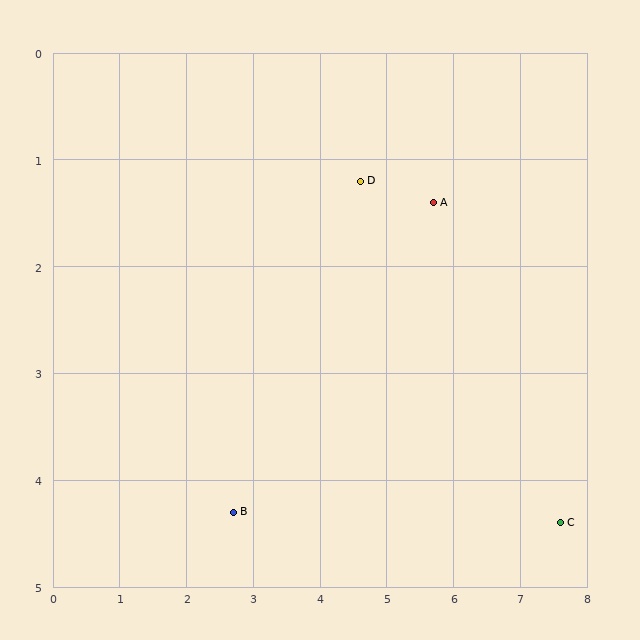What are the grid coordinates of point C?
Point C is at approximately (7.6, 4.4).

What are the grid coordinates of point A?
Point A is at approximately (5.7, 1.4).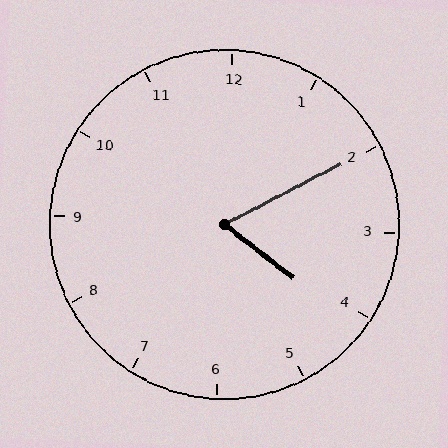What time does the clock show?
4:10.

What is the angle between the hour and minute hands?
Approximately 65 degrees.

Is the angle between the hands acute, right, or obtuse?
It is acute.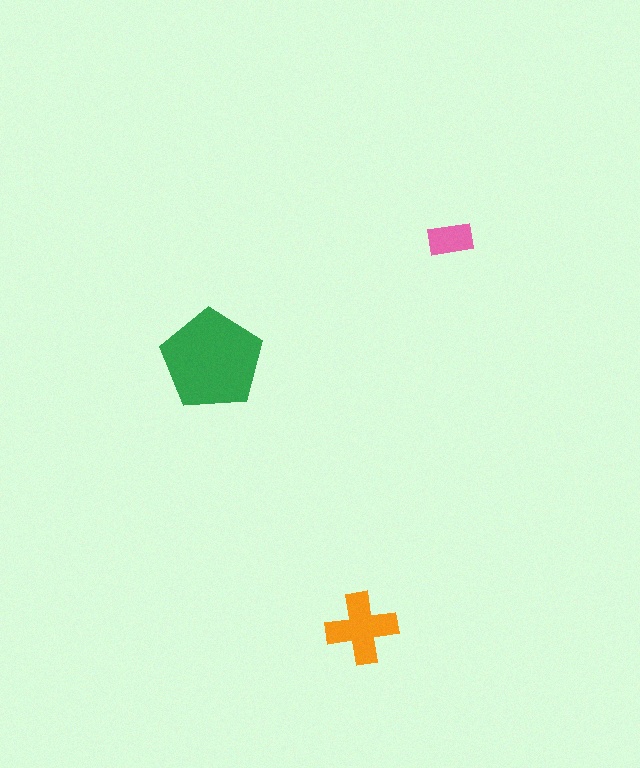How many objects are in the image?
There are 3 objects in the image.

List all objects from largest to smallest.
The green pentagon, the orange cross, the pink rectangle.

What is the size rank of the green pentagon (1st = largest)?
1st.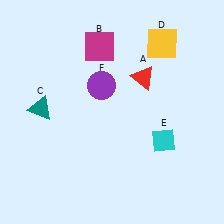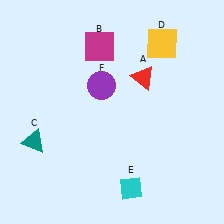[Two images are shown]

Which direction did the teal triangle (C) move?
The teal triangle (C) moved down.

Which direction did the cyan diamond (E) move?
The cyan diamond (E) moved down.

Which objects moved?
The objects that moved are: the teal triangle (C), the cyan diamond (E).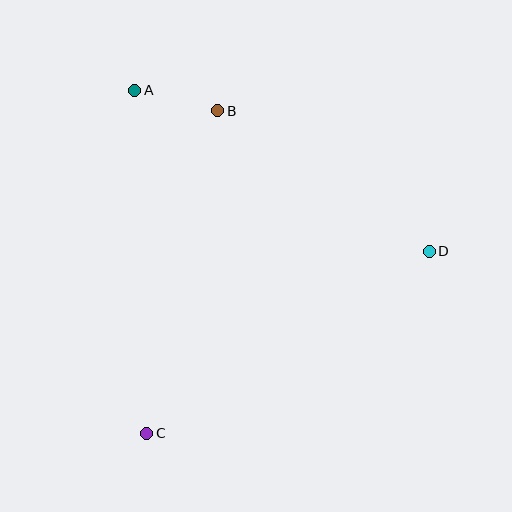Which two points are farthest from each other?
Points A and C are farthest from each other.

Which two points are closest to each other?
Points A and B are closest to each other.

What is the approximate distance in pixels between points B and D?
The distance between B and D is approximately 254 pixels.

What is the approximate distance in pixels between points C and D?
The distance between C and D is approximately 336 pixels.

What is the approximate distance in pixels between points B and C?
The distance between B and C is approximately 330 pixels.